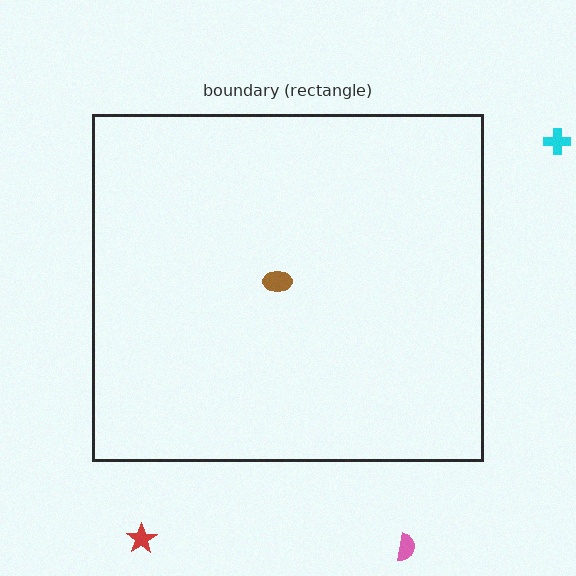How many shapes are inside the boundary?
1 inside, 3 outside.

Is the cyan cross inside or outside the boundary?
Outside.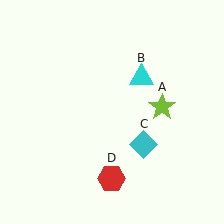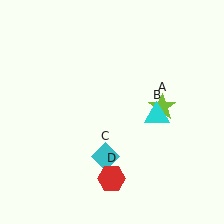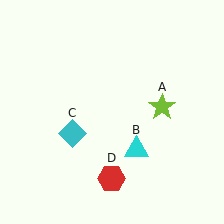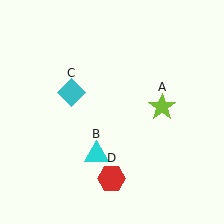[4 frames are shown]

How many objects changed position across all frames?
2 objects changed position: cyan triangle (object B), cyan diamond (object C).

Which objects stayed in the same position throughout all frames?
Lime star (object A) and red hexagon (object D) remained stationary.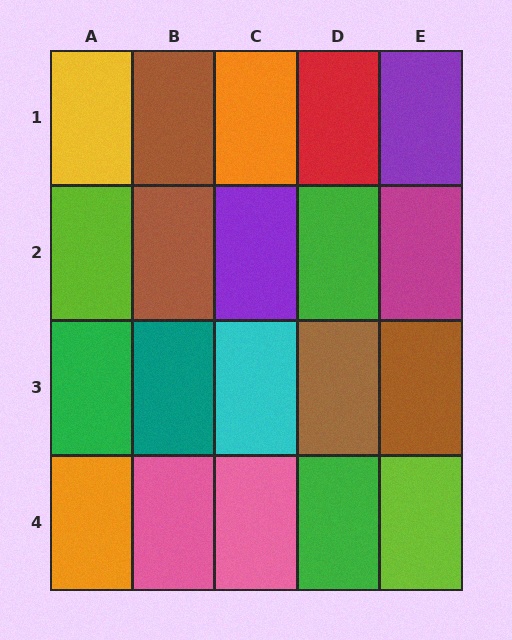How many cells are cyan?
1 cell is cyan.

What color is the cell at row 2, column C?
Purple.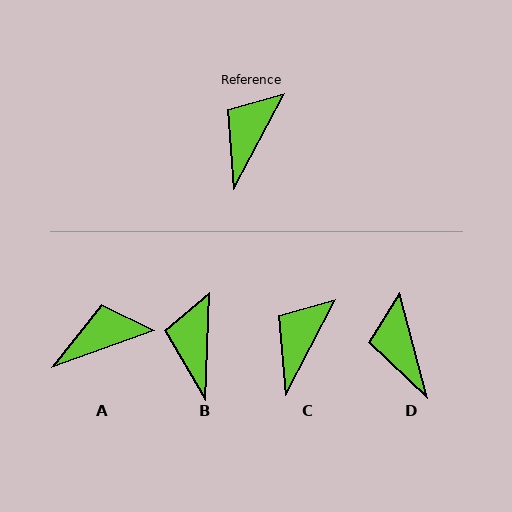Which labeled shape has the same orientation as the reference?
C.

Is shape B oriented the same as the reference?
No, it is off by about 26 degrees.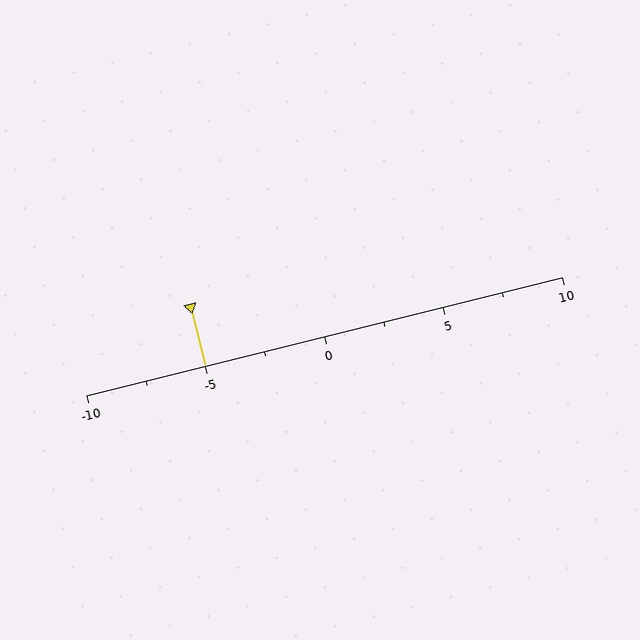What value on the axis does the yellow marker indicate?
The marker indicates approximately -5.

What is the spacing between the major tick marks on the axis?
The major ticks are spaced 5 apart.